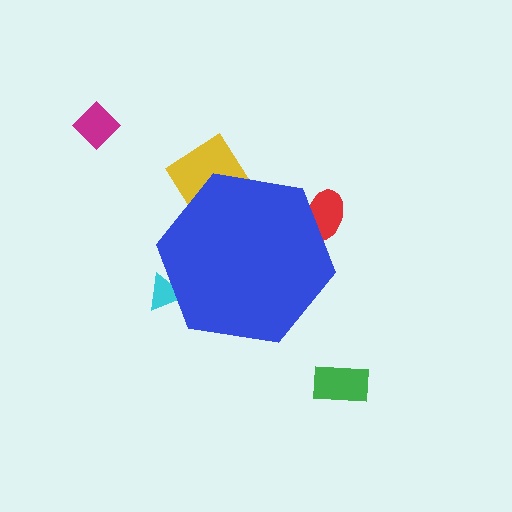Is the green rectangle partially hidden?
No, the green rectangle is fully visible.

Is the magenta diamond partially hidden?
No, the magenta diamond is fully visible.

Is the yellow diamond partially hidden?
Yes, the yellow diamond is partially hidden behind the blue hexagon.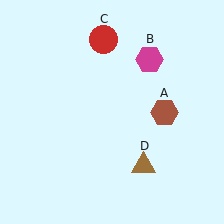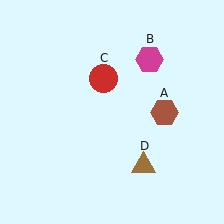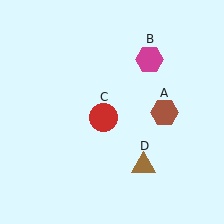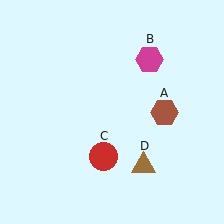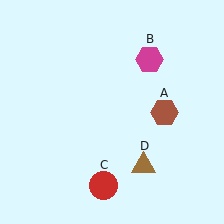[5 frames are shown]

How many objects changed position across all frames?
1 object changed position: red circle (object C).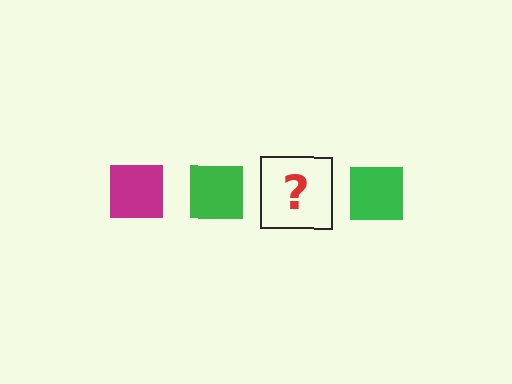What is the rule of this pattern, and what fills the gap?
The rule is that the pattern cycles through magenta, green squares. The gap should be filled with a magenta square.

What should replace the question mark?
The question mark should be replaced with a magenta square.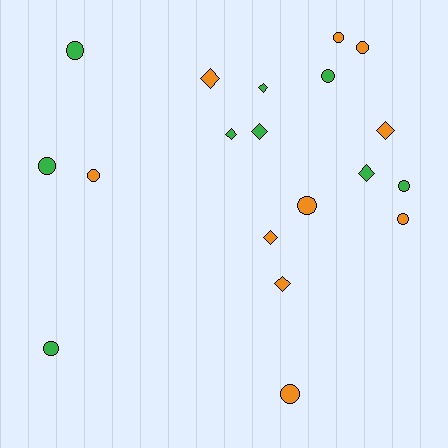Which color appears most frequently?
Orange, with 10 objects.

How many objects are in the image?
There are 19 objects.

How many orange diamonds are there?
There are 4 orange diamonds.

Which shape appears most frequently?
Circle, with 11 objects.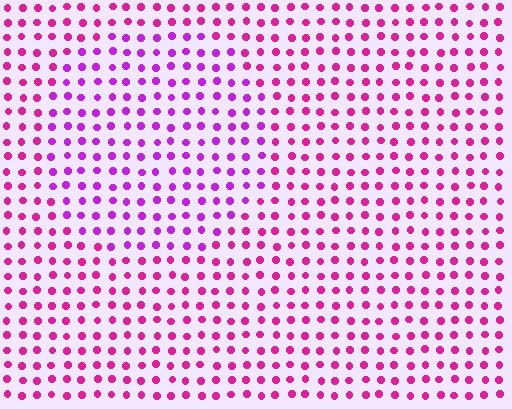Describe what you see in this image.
The image is filled with small magenta elements in a uniform arrangement. A circle-shaped region is visible where the elements are tinted to a slightly different hue, forming a subtle color boundary.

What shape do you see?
I see a circle.